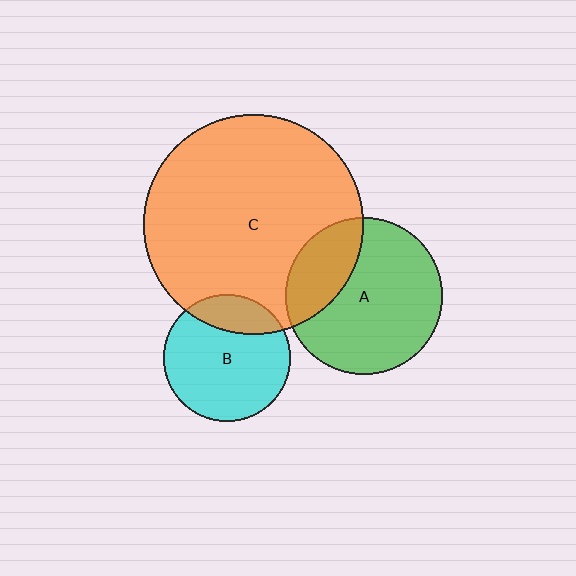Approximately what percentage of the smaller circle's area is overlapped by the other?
Approximately 20%.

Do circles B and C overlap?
Yes.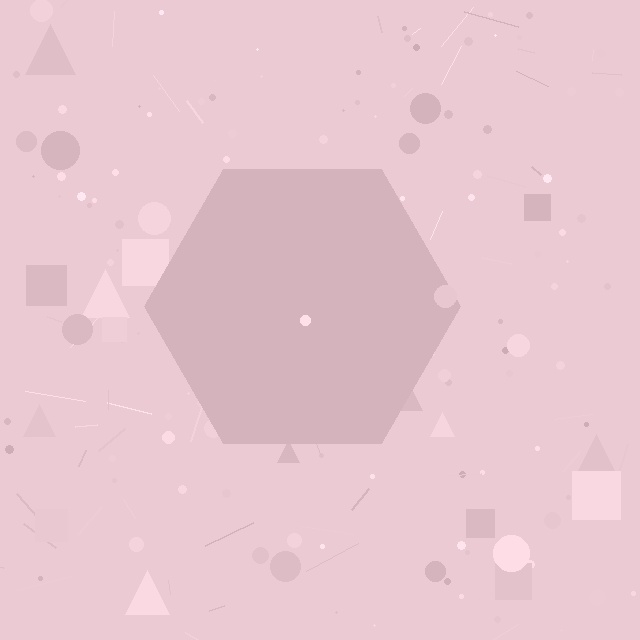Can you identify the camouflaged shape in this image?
The camouflaged shape is a hexagon.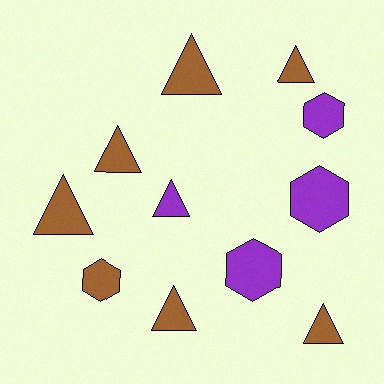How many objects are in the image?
There are 11 objects.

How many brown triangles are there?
There are 6 brown triangles.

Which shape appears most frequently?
Triangle, with 7 objects.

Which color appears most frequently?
Brown, with 7 objects.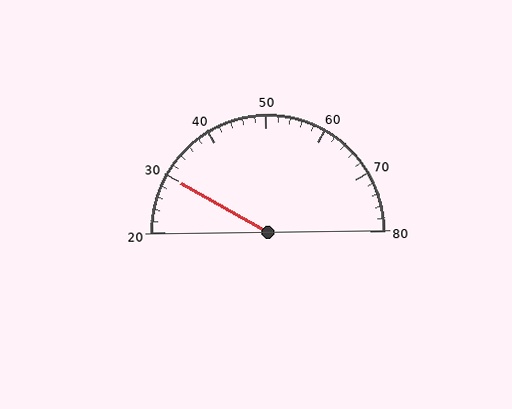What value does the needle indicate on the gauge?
The needle indicates approximately 30.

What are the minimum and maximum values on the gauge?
The gauge ranges from 20 to 80.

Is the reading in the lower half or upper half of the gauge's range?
The reading is in the lower half of the range (20 to 80).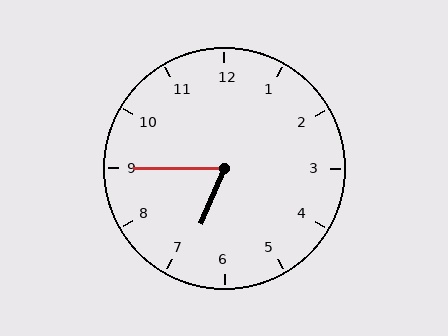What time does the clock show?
6:45.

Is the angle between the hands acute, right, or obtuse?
It is acute.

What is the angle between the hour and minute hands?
Approximately 68 degrees.